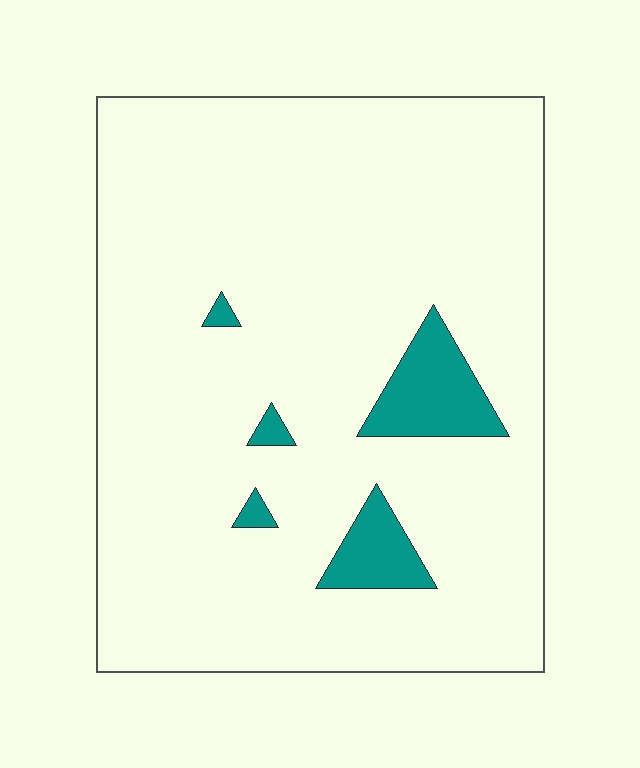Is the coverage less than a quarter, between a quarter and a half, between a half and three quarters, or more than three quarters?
Less than a quarter.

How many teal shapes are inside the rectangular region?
5.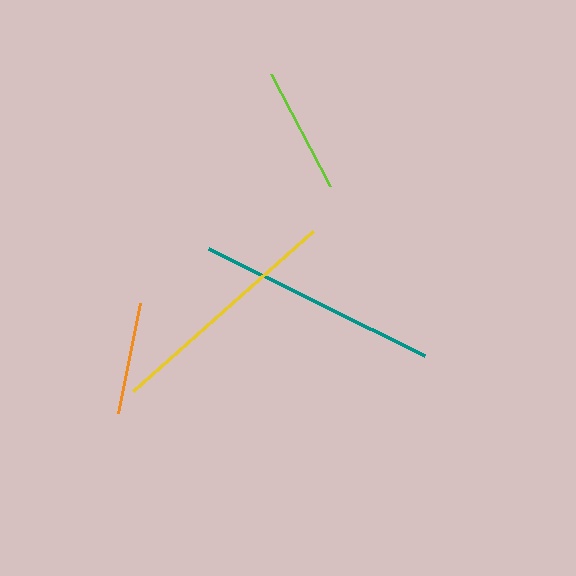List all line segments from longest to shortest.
From longest to shortest: teal, yellow, lime, orange.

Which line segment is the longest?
The teal line is the longest at approximately 241 pixels.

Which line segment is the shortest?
The orange line is the shortest at approximately 113 pixels.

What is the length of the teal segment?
The teal segment is approximately 241 pixels long.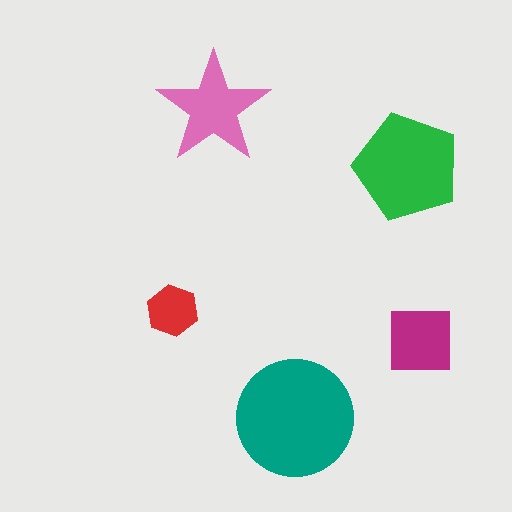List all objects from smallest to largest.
The red hexagon, the magenta square, the pink star, the green pentagon, the teal circle.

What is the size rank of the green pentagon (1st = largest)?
2nd.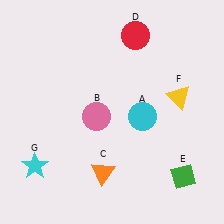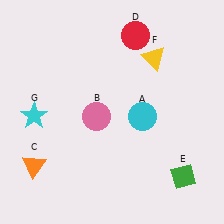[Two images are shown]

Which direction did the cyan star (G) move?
The cyan star (G) moved up.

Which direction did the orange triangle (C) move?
The orange triangle (C) moved left.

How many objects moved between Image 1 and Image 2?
3 objects moved between the two images.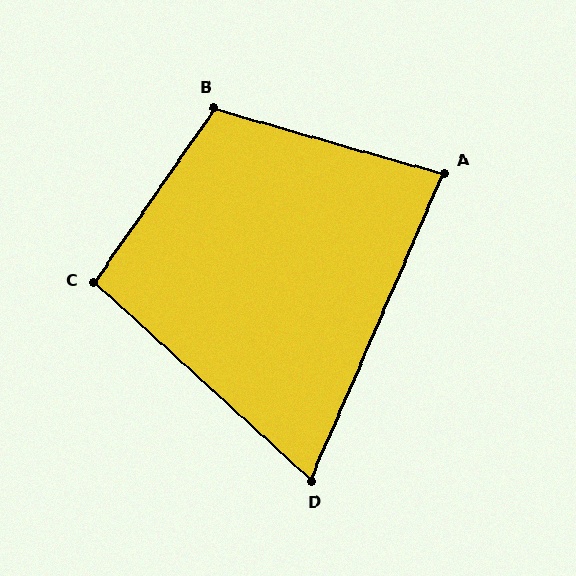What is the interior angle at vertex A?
Approximately 82 degrees (acute).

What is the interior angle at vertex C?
Approximately 98 degrees (obtuse).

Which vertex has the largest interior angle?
B, at approximately 109 degrees.